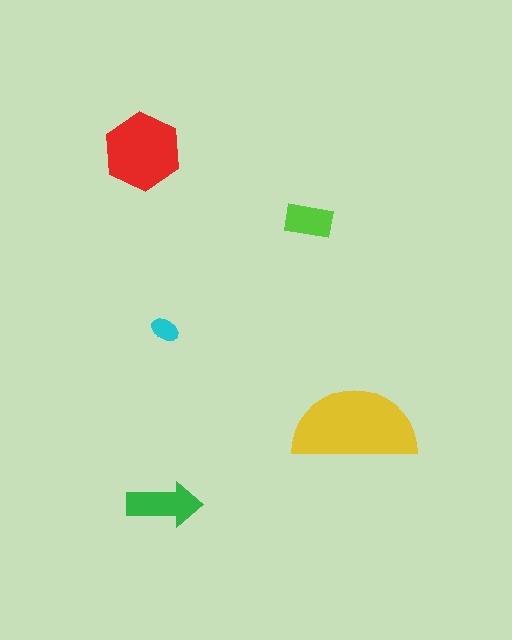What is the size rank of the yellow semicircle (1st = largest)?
1st.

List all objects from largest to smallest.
The yellow semicircle, the red hexagon, the green arrow, the lime rectangle, the cyan ellipse.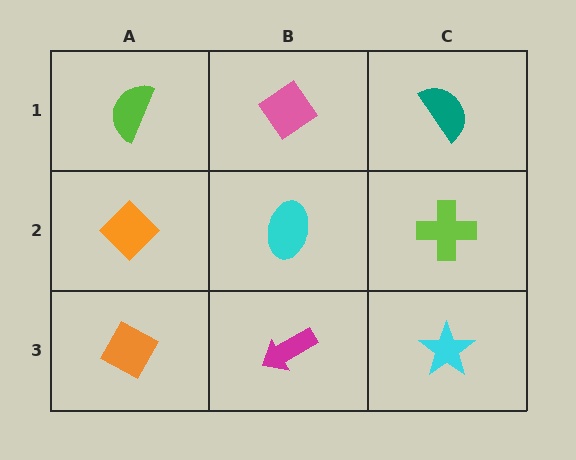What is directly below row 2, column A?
An orange diamond.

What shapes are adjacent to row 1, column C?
A lime cross (row 2, column C), a pink diamond (row 1, column B).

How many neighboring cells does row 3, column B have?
3.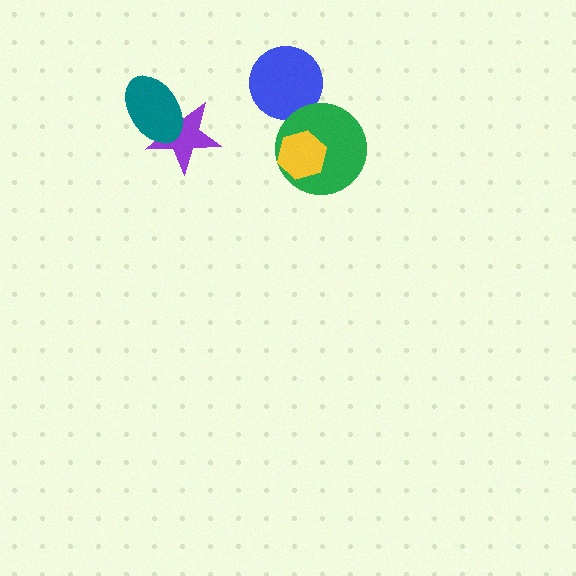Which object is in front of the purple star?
The teal ellipse is in front of the purple star.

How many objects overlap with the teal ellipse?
1 object overlaps with the teal ellipse.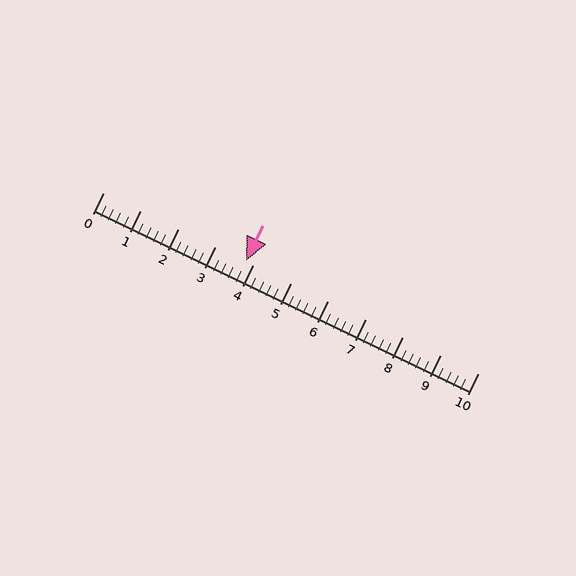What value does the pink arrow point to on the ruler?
The pink arrow points to approximately 3.8.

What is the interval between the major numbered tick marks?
The major tick marks are spaced 1 units apart.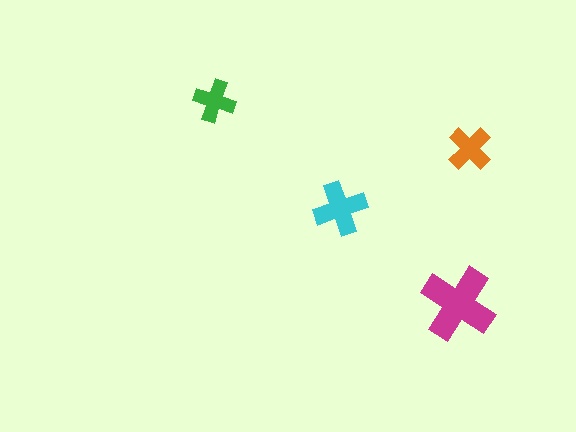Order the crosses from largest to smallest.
the magenta one, the cyan one, the orange one, the green one.